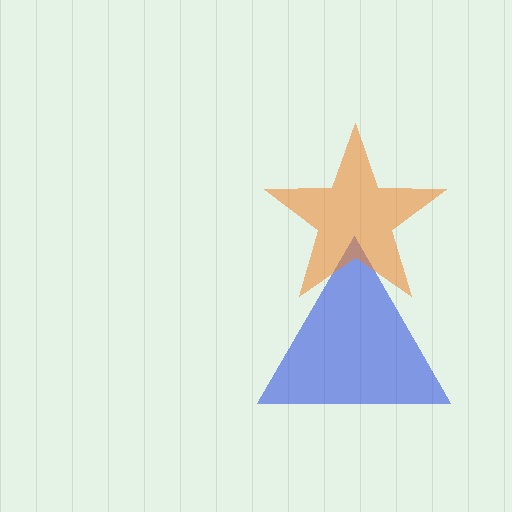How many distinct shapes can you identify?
There are 2 distinct shapes: a blue triangle, an orange star.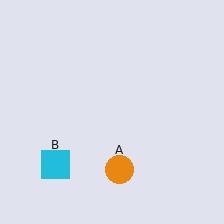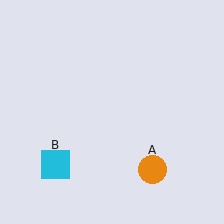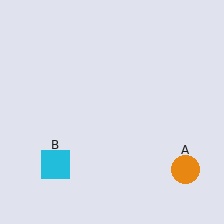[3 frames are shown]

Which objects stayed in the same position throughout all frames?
Cyan square (object B) remained stationary.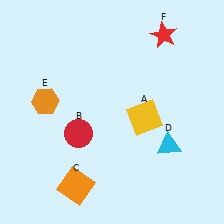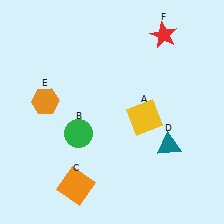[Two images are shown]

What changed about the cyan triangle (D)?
In Image 1, D is cyan. In Image 2, it changed to teal.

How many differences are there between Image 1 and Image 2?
There are 2 differences between the two images.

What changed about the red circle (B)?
In Image 1, B is red. In Image 2, it changed to green.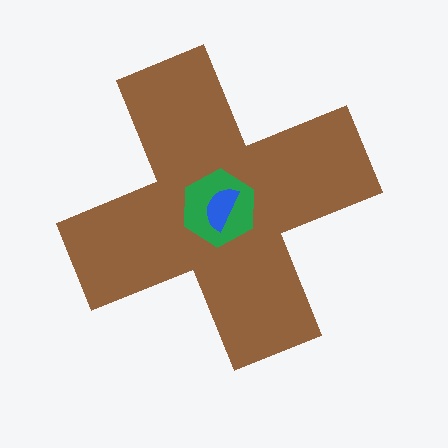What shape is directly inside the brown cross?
The green hexagon.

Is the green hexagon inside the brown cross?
Yes.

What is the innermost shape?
The blue semicircle.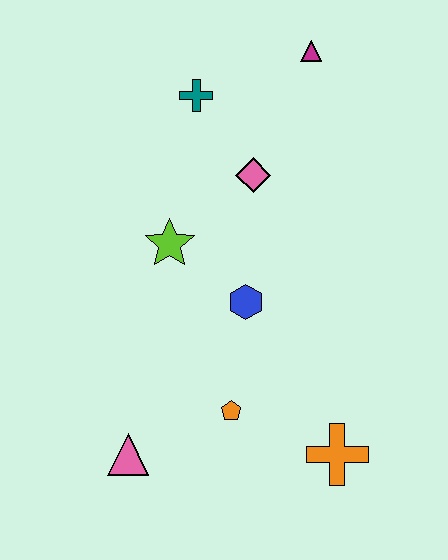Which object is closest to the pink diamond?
The teal cross is closest to the pink diamond.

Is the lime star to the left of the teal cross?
Yes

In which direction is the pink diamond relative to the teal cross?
The pink diamond is below the teal cross.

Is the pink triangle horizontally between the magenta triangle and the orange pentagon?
No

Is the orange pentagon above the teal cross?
No